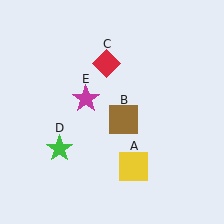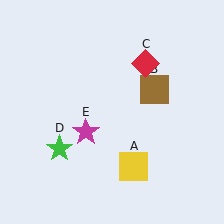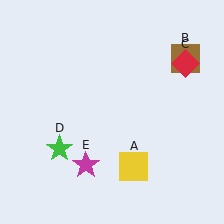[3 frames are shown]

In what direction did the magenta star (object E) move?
The magenta star (object E) moved down.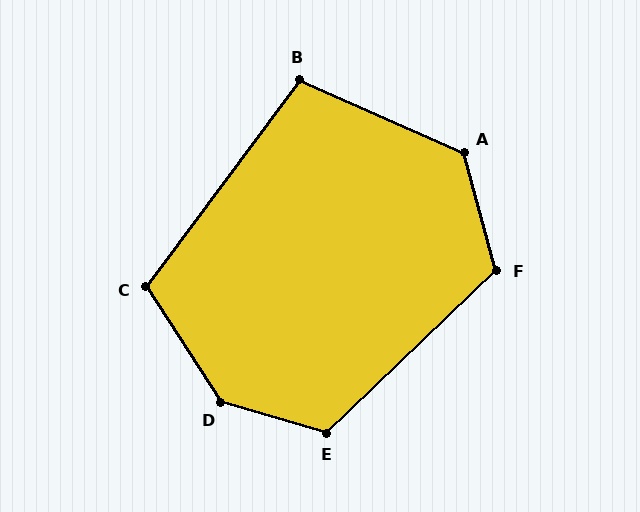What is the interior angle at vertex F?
Approximately 118 degrees (obtuse).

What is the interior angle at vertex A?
Approximately 129 degrees (obtuse).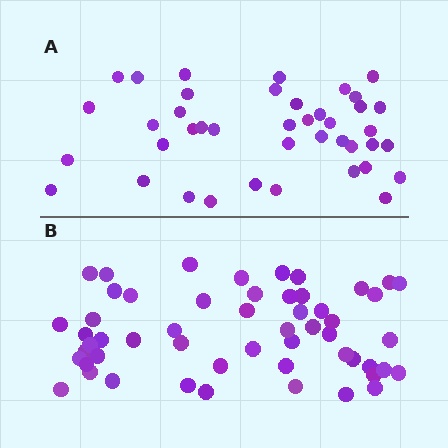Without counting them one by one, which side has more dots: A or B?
Region B (the bottom region) has more dots.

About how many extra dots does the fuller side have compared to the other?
Region B has approximately 15 more dots than region A.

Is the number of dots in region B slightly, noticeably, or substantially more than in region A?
Region B has noticeably more, but not dramatically so. The ratio is roughly 1.3 to 1.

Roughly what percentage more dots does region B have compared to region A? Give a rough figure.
About 30% more.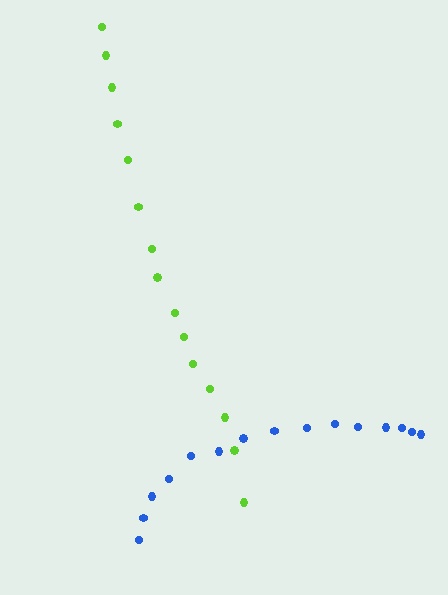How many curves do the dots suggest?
There are 2 distinct paths.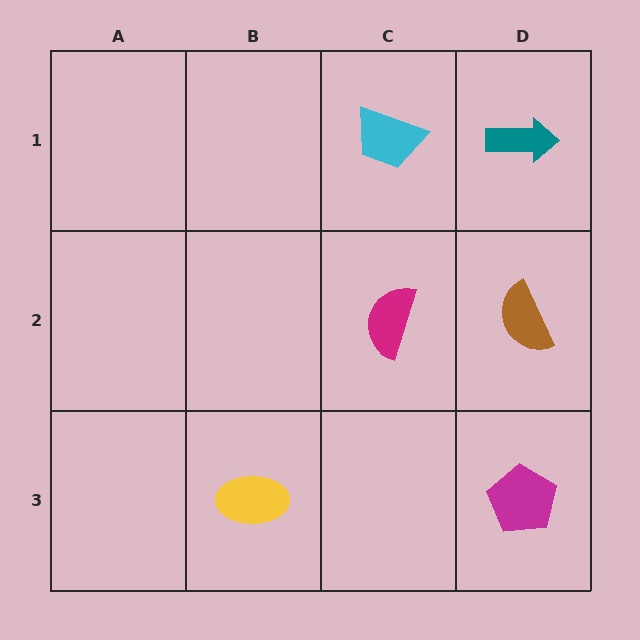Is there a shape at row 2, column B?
No, that cell is empty.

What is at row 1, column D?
A teal arrow.